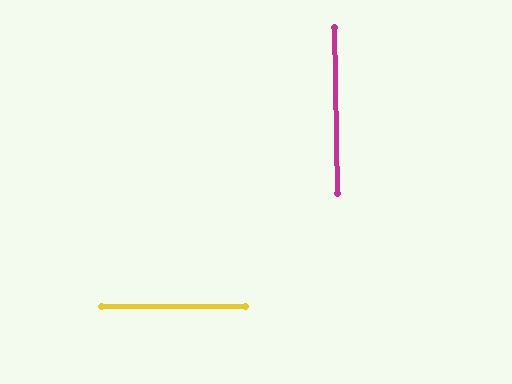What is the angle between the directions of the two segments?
Approximately 89 degrees.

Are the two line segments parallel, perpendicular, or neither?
Perpendicular — they meet at approximately 89°.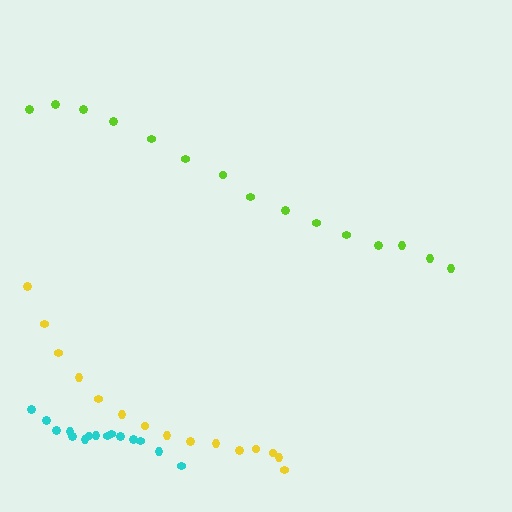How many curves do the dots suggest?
There are 3 distinct paths.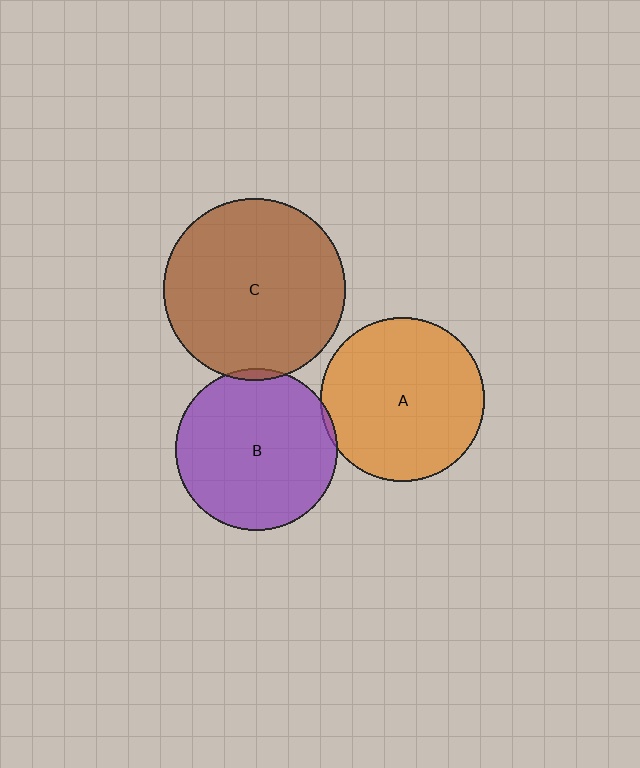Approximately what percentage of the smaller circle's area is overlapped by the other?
Approximately 5%.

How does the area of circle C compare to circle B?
Approximately 1.3 times.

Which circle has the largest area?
Circle C (brown).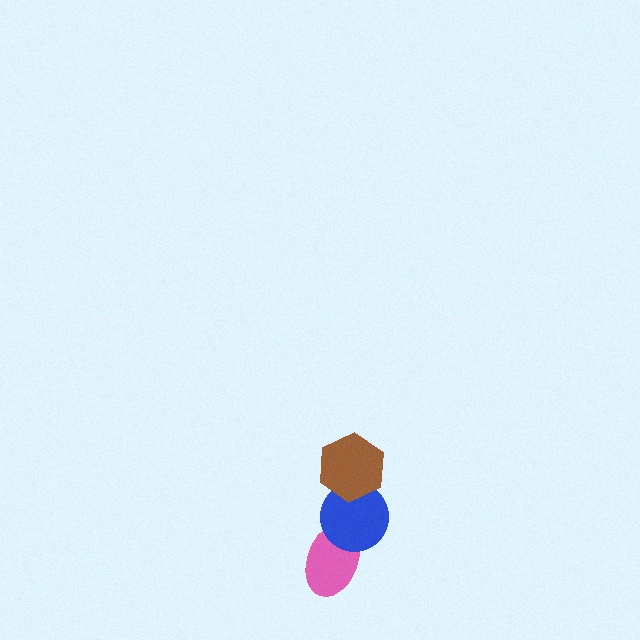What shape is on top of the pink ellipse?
The blue circle is on top of the pink ellipse.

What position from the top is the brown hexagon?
The brown hexagon is 1st from the top.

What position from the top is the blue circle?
The blue circle is 2nd from the top.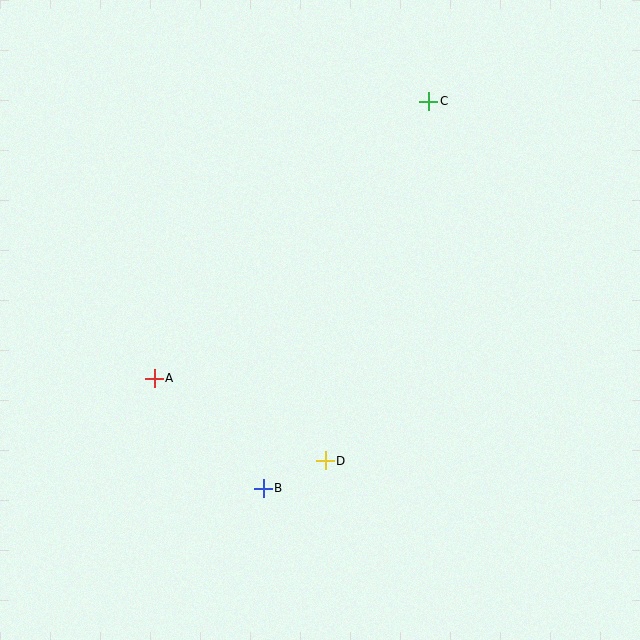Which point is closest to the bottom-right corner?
Point D is closest to the bottom-right corner.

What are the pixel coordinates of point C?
Point C is at (429, 101).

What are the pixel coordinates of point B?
Point B is at (263, 488).